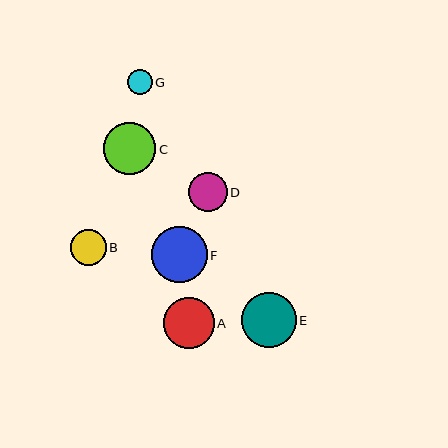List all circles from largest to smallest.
From largest to smallest: F, E, C, A, D, B, G.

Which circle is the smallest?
Circle G is the smallest with a size of approximately 25 pixels.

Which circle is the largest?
Circle F is the largest with a size of approximately 55 pixels.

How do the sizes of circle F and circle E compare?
Circle F and circle E are approximately the same size.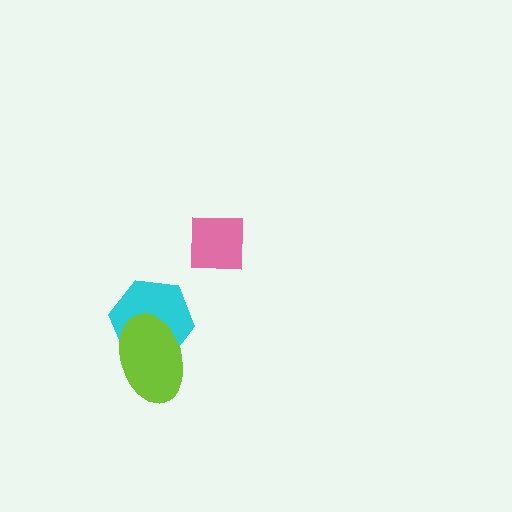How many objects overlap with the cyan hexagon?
1 object overlaps with the cyan hexagon.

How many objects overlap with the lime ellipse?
1 object overlaps with the lime ellipse.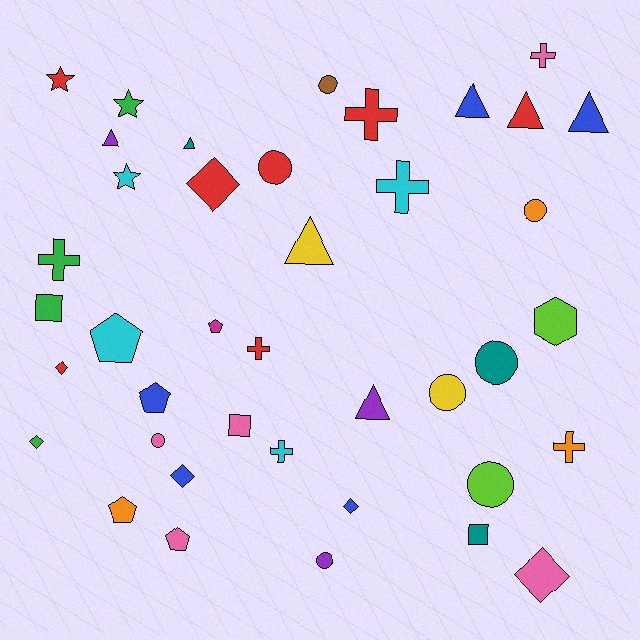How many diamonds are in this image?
There are 6 diamonds.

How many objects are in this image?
There are 40 objects.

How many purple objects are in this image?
There are 3 purple objects.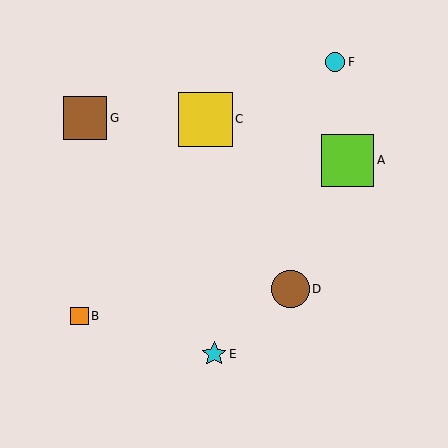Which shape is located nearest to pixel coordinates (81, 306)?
The orange square (labeled B) at (79, 316) is nearest to that location.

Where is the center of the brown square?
The center of the brown square is at (85, 118).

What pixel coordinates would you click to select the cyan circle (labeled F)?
Click at (335, 62) to select the cyan circle F.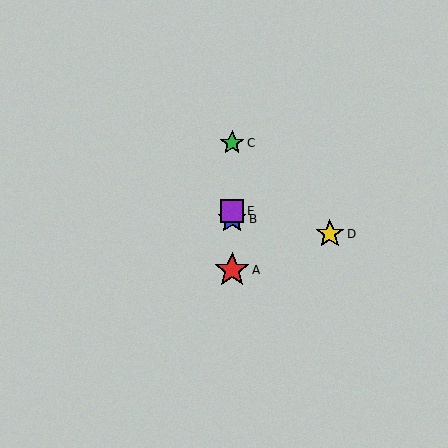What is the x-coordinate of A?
Object A is at x≈232.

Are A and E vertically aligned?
Yes, both are at x≈232.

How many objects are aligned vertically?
4 objects (A, B, C, E) are aligned vertically.